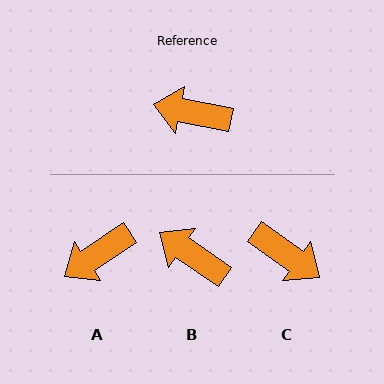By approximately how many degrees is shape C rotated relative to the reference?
Approximately 156 degrees counter-clockwise.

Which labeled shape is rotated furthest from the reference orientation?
C, about 156 degrees away.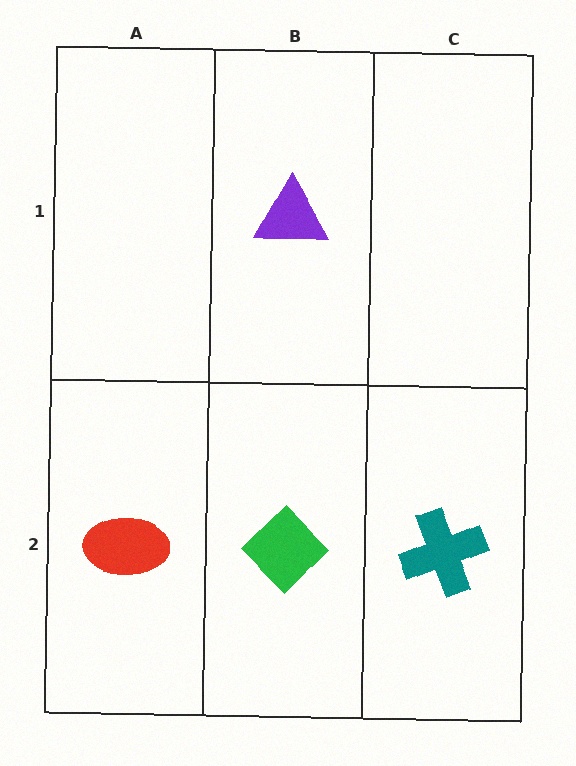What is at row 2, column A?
A red ellipse.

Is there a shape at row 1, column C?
No, that cell is empty.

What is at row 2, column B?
A green diamond.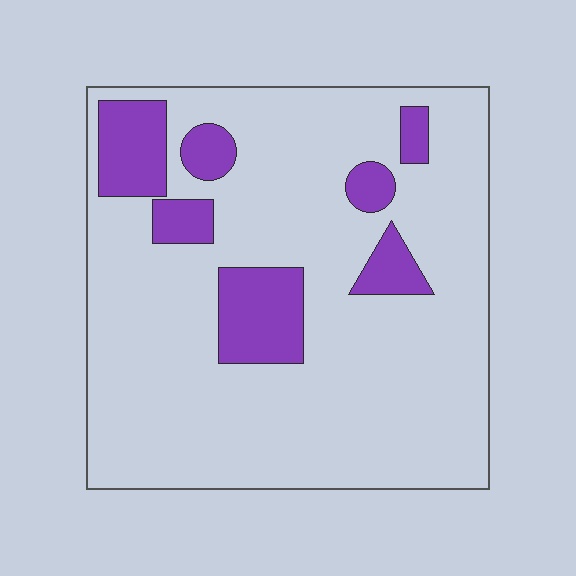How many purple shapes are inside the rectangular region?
7.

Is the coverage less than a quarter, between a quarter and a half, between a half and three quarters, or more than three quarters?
Less than a quarter.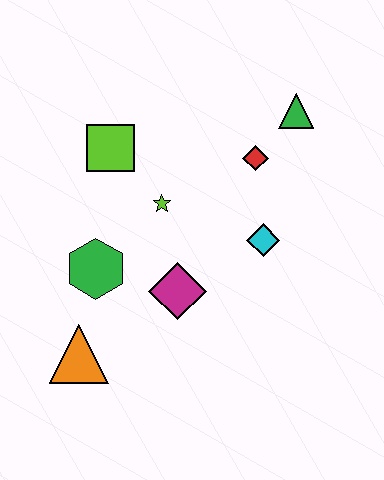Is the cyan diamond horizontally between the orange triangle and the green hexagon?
No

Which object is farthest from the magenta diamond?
The green triangle is farthest from the magenta diamond.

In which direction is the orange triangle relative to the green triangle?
The orange triangle is below the green triangle.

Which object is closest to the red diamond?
The green triangle is closest to the red diamond.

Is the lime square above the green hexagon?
Yes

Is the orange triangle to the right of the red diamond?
No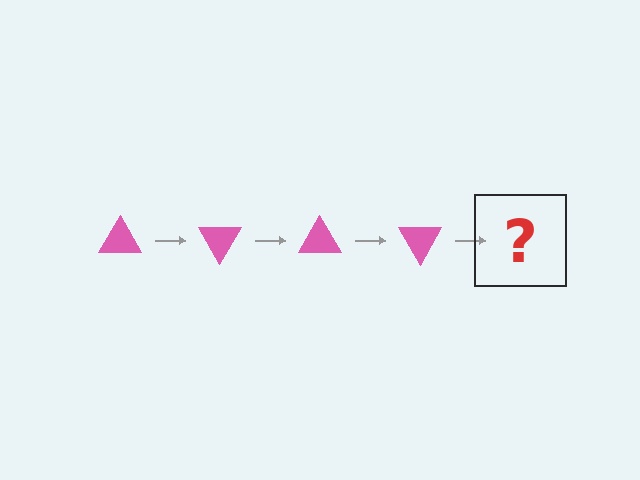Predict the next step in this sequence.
The next step is a pink triangle rotated 240 degrees.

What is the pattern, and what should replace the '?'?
The pattern is that the triangle rotates 60 degrees each step. The '?' should be a pink triangle rotated 240 degrees.